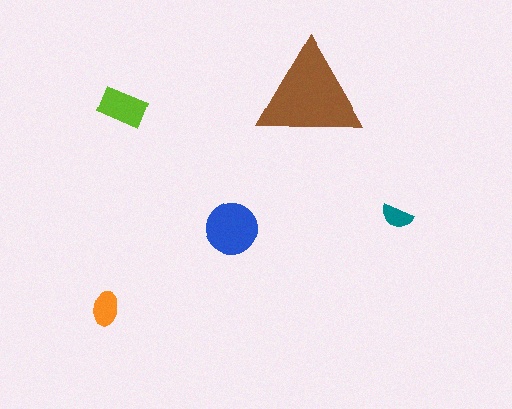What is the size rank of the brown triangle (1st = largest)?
1st.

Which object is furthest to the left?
The orange ellipse is leftmost.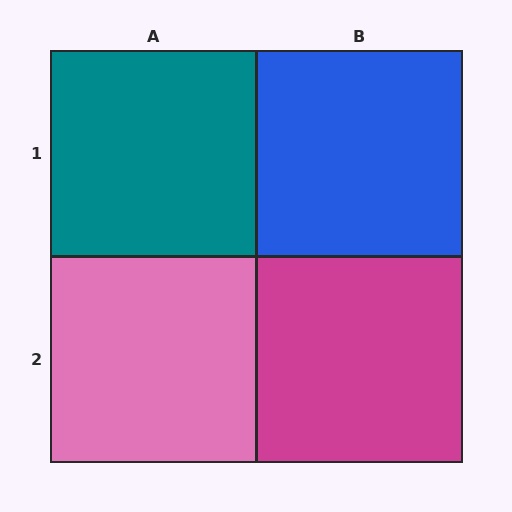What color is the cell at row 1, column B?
Blue.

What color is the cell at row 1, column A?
Teal.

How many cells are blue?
1 cell is blue.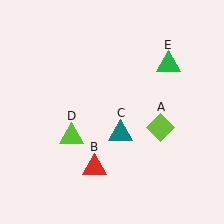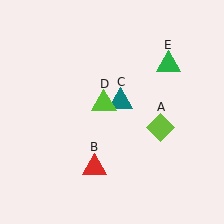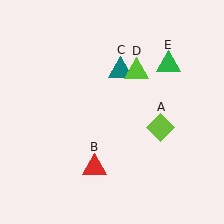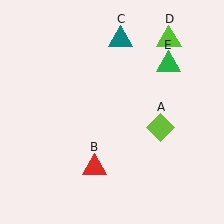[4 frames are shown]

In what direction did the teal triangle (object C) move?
The teal triangle (object C) moved up.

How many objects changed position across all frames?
2 objects changed position: teal triangle (object C), lime triangle (object D).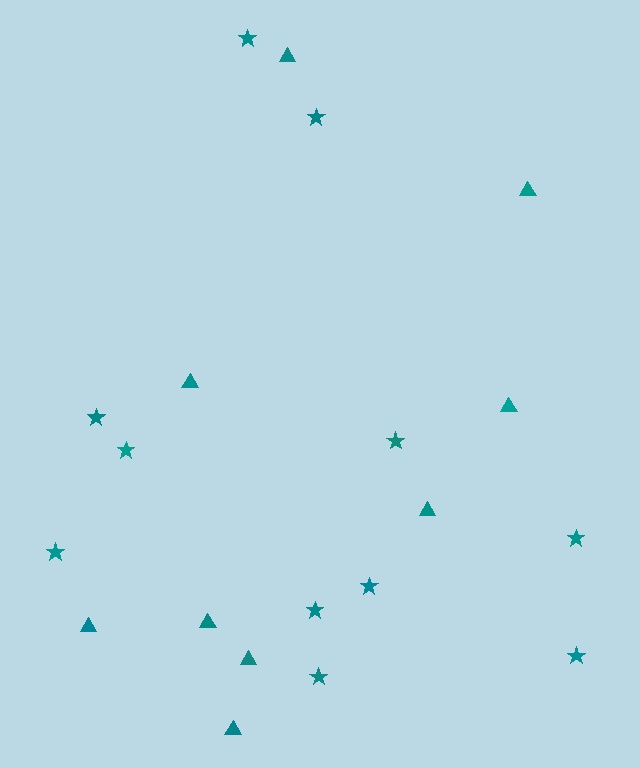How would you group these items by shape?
There are 2 groups: one group of stars (11) and one group of triangles (9).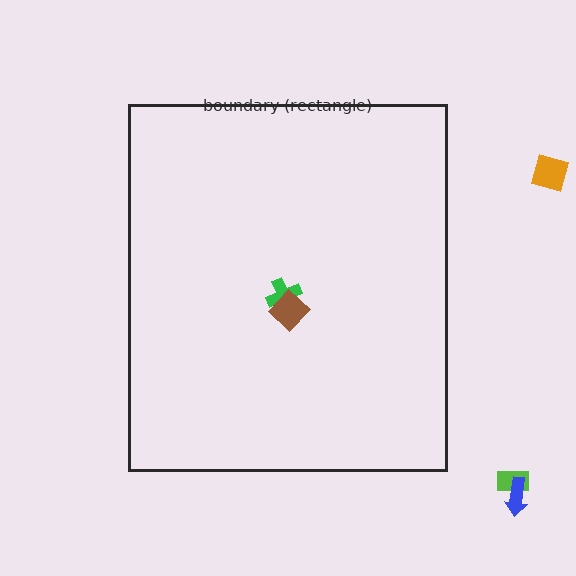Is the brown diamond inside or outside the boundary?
Inside.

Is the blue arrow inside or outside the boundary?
Outside.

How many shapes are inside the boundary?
2 inside, 3 outside.